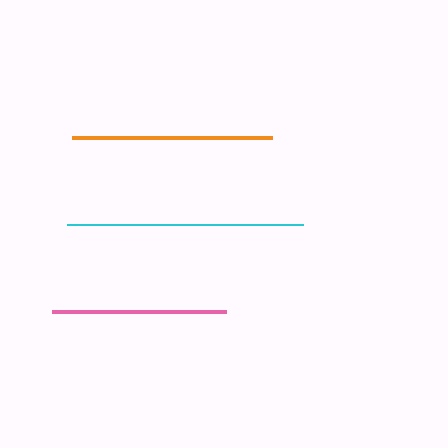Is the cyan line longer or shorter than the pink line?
The cyan line is longer than the pink line.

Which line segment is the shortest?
The pink line is the shortest at approximately 173 pixels.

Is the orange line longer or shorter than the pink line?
The orange line is longer than the pink line.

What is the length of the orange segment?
The orange segment is approximately 200 pixels long.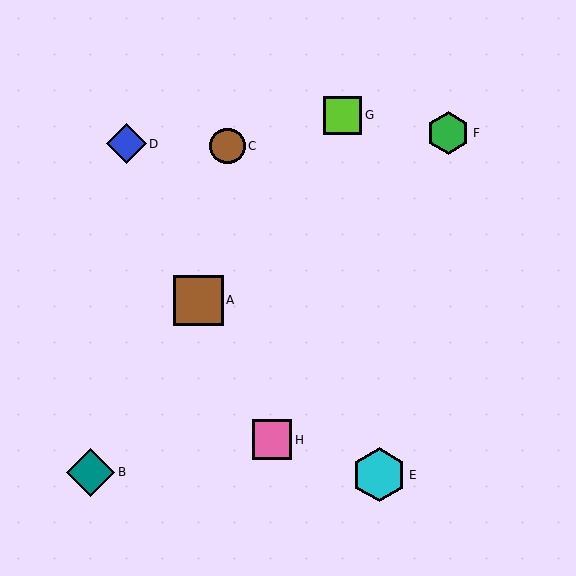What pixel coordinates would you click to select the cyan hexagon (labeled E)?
Click at (379, 475) to select the cyan hexagon E.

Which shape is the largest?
The cyan hexagon (labeled E) is the largest.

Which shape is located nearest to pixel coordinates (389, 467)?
The cyan hexagon (labeled E) at (379, 475) is nearest to that location.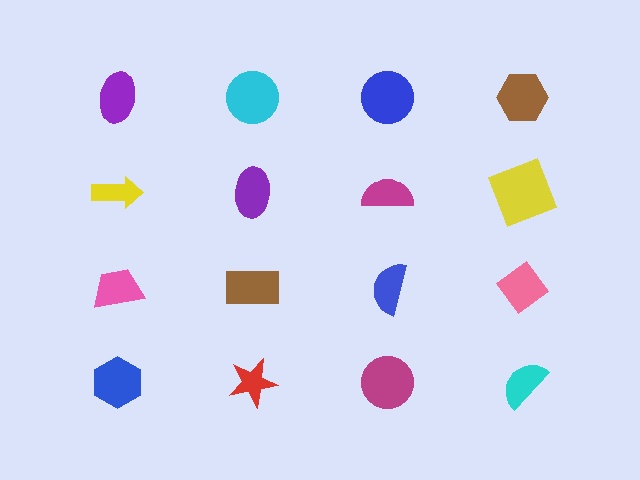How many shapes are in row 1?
4 shapes.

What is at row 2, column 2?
A purple ellipse.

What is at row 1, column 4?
A brown hexagon.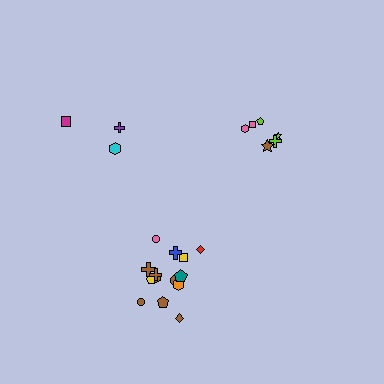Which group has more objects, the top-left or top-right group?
The top-right group.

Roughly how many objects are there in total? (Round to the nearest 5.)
Roughly 25 objects in total.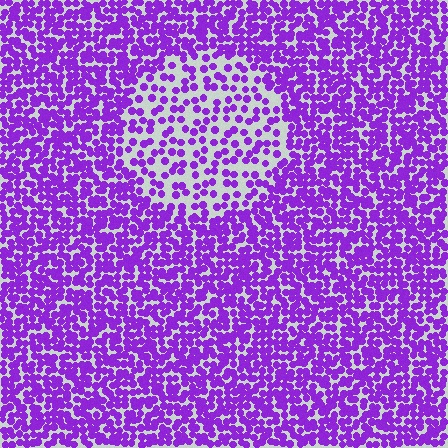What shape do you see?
I see a circle.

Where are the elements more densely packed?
The elements are more densely packed outside the circle boundary.